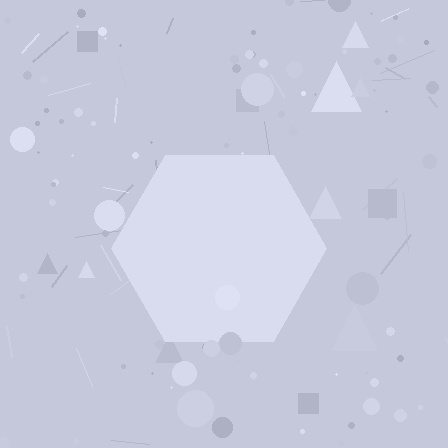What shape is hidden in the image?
A hexagon is hidden in the image.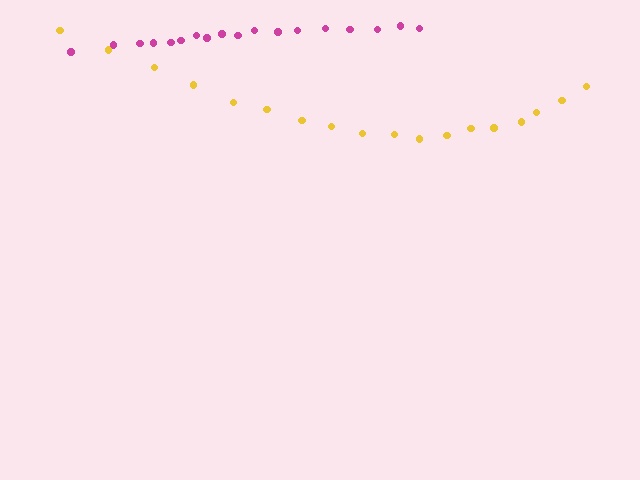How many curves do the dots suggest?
There are 2 distinct paths.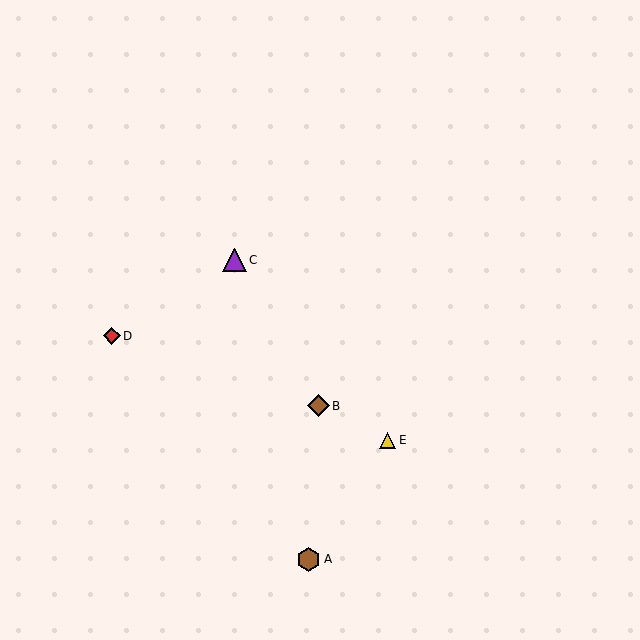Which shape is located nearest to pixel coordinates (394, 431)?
The yellow triangle (labeled E) at (388, 440) is nearest to that location.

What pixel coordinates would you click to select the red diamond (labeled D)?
Click at (112, 336) to select the red diamond D.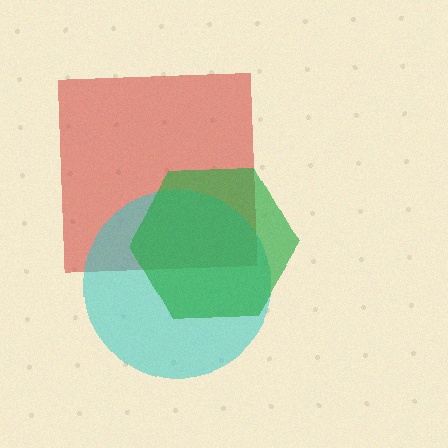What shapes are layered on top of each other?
The layered shapes are: a red square, a cyan circle, a green hexagon.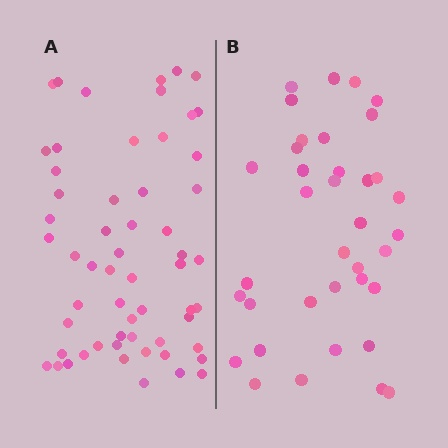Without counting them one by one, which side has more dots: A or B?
Region A (the left region) has more dots.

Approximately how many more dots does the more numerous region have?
Region A has approximately 20 more dots than region B.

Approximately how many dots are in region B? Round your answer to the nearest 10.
About 40 dots. (The exact count is 37, which rounds to 40.)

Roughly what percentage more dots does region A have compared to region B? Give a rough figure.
About 55% more.